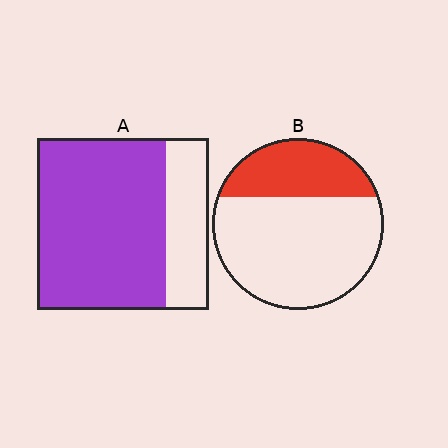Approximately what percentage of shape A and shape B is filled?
A is approximately 75% and B is approximately 30%.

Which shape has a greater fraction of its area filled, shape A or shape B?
Shape A.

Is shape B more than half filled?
No.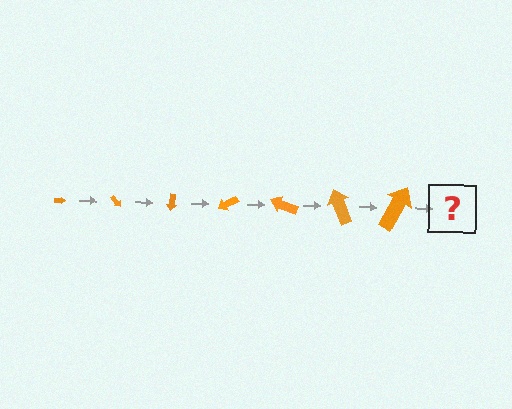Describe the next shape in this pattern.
It should be an arrow, larger than the previous one and rotated 350 degrees from the start.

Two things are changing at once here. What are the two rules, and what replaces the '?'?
The two rules are that the arrow grows larger each step and it rotates 50 degrees each step. The '?' should be an arrow, larger than the previous one and rotated 350 degrees from the start.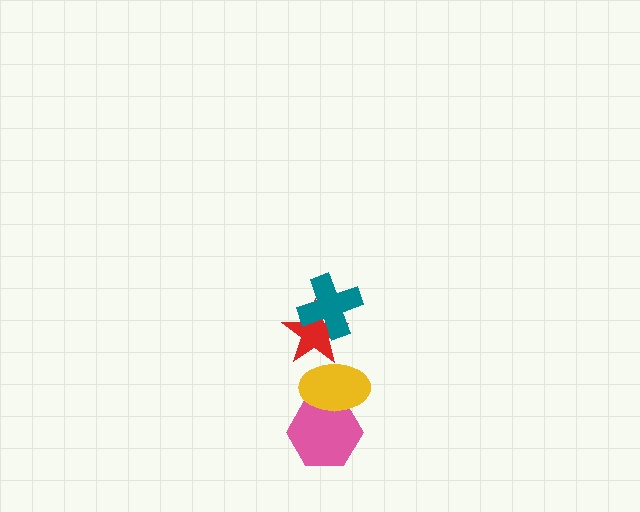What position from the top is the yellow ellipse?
The yellow ellipse is 3rd from the top.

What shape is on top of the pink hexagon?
The yellow ellipse is on top of the pink hexagon.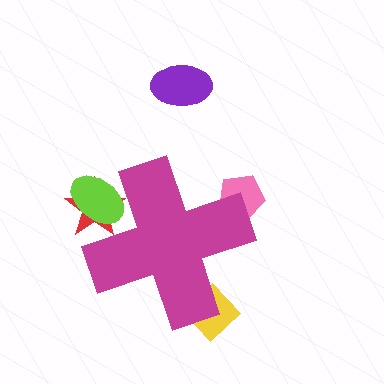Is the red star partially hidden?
Yes, the red star is partially hidden behind the magenta cross.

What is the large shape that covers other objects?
A magenta cross.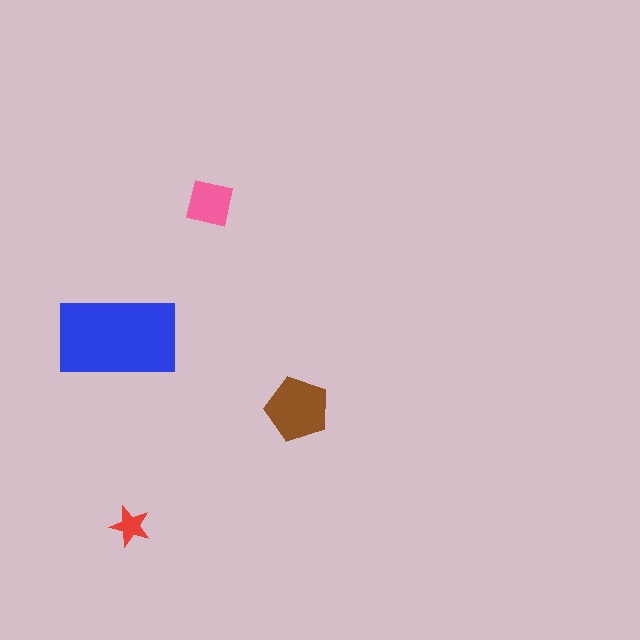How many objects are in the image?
There are 4 objects in the image.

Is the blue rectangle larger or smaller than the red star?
Larger.